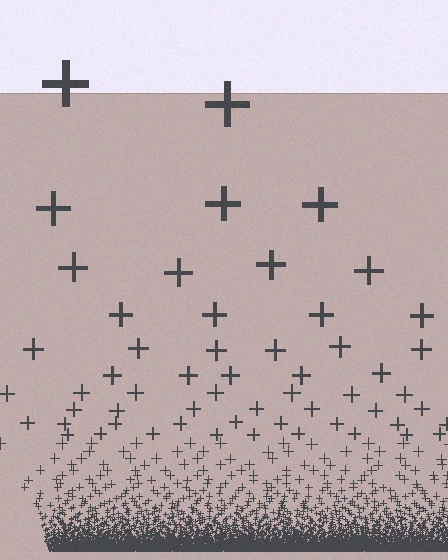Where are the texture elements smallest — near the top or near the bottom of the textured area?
Near the bottom.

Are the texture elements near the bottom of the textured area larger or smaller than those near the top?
Smaller. The gradient is inverted — elements near the bottom are smaller and denser.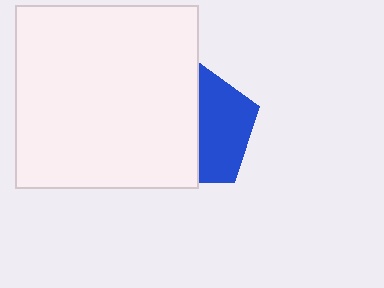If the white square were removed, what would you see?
You would see the complete blue pentagon.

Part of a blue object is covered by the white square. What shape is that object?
It is a pentagon.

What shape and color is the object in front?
The object in front is a white square.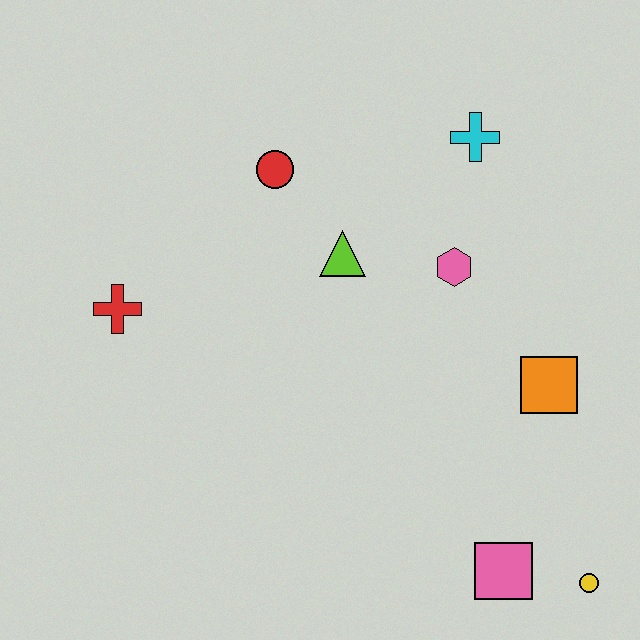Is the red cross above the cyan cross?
No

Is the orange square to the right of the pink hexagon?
Yes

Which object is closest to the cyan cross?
The pink hexagon is closest to the cyan cross.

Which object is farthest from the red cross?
The yellow circle is farthest from the red cross.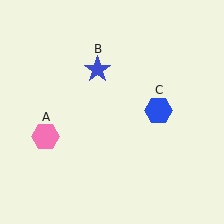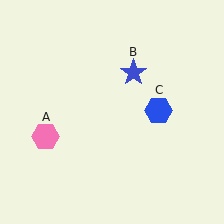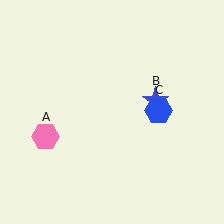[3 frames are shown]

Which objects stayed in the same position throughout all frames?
Pink hexagon (object A) and blue hexagon (object C) remained stationary.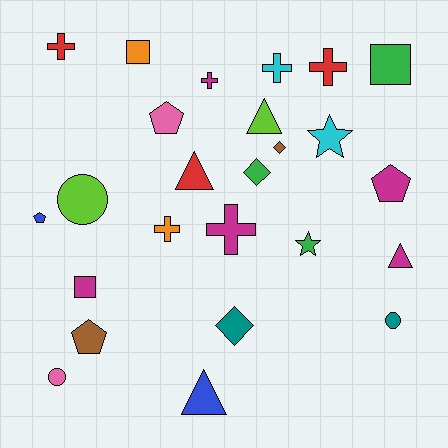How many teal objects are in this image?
There are 2 teal objects.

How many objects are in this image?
There are 25 objects.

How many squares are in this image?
There are 3 squares.